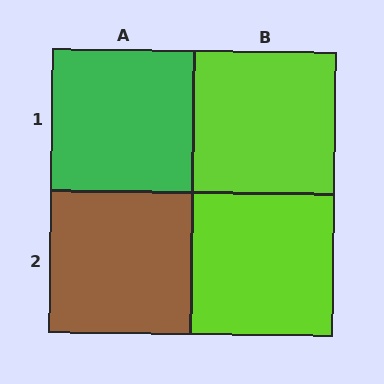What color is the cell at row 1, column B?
Lime.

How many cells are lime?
2 cells are lime.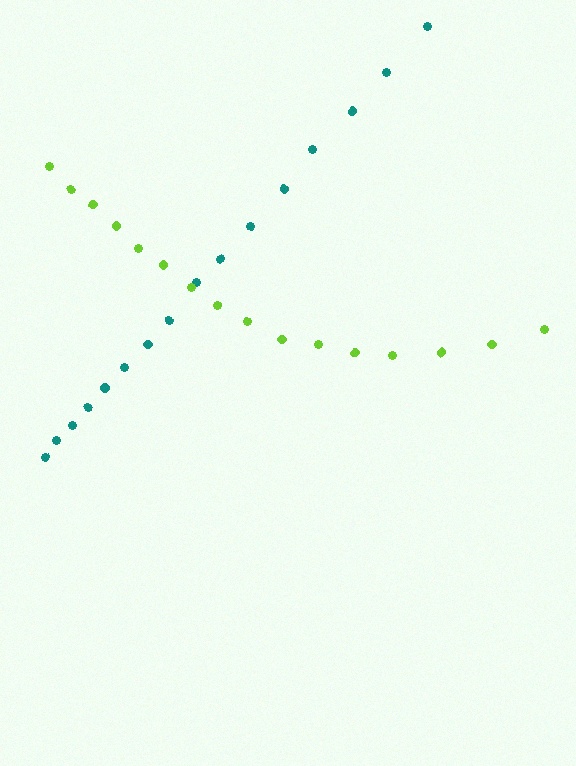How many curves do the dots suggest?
There are 2 distinct paths.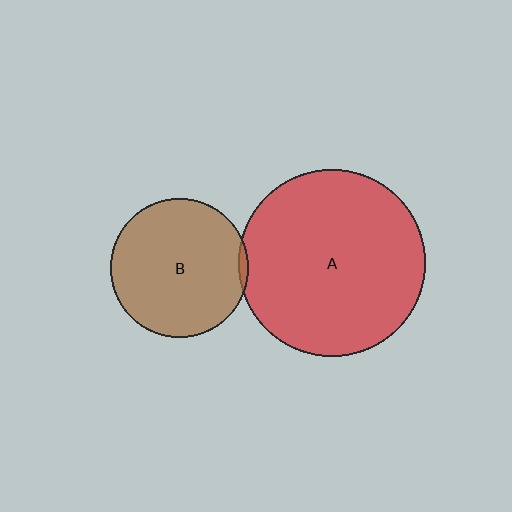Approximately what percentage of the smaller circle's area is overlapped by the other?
Approximately 5%.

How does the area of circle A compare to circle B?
Approximately 1.8 times.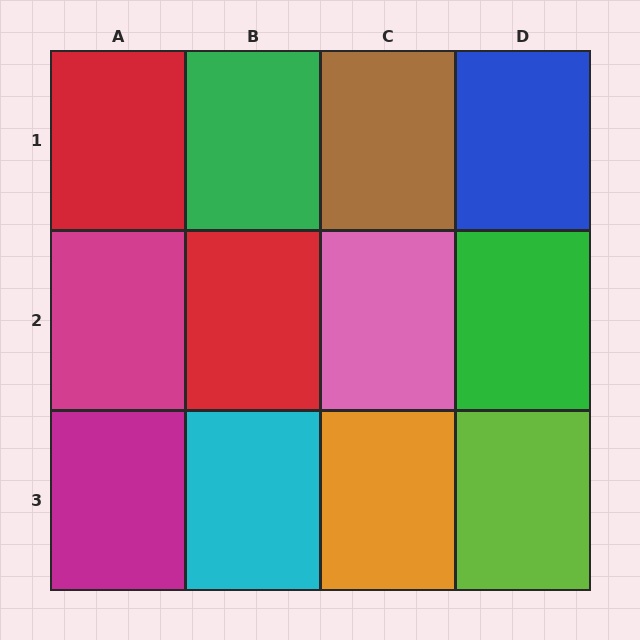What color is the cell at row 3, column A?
Magenta.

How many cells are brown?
1 cell is brown.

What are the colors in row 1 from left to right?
Red, green, brown, blue.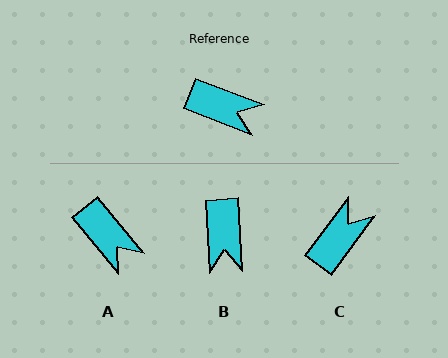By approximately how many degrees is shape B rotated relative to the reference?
Approximately 65 degrees clockwise.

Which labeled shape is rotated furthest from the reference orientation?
C, about 75 degrees away.